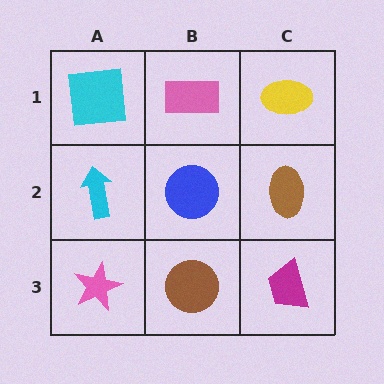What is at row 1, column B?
A pink rectangle.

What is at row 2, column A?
A cyan arrow.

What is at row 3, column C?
A magenta trapezoid.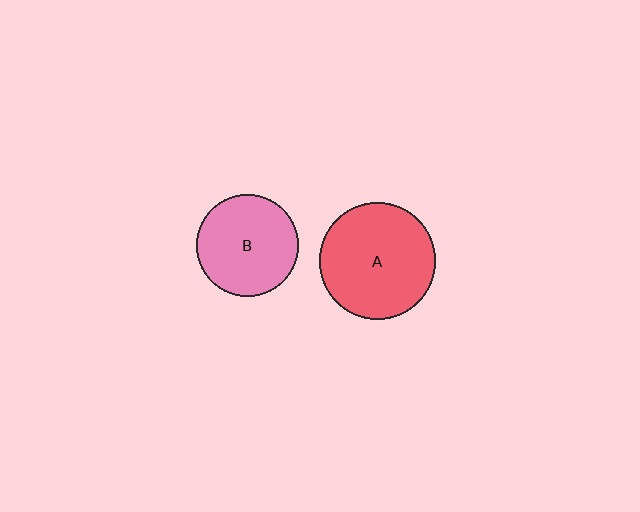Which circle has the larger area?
Circle A (red).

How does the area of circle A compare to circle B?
Approximately 1.3 times.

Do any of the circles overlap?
No, none of the circles overlap.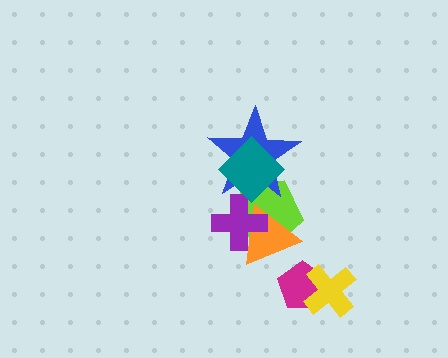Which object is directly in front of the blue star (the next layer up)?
The purple cross is directly in front of the blue star.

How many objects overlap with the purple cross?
4 objects overlap with the purple cross.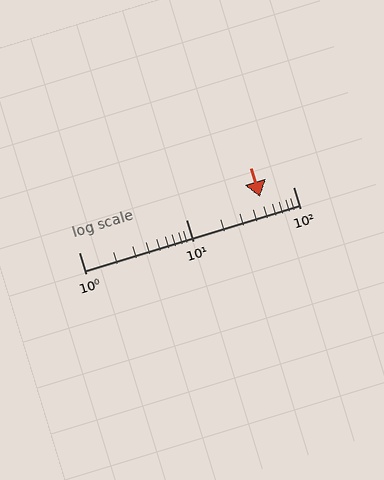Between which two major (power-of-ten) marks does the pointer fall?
The pointer is between 10 and 100.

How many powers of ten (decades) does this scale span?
The scale spans 2 decades, from 1 to 100.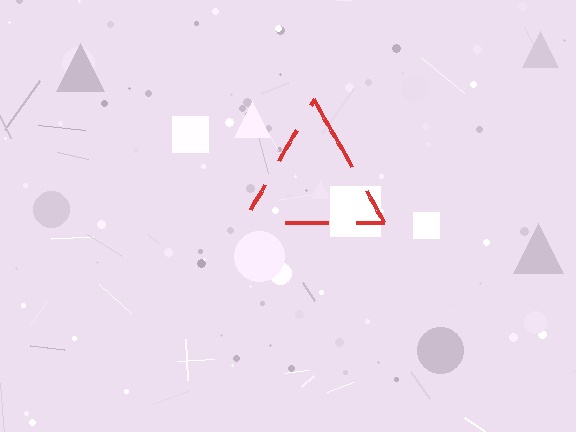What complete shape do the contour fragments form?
The contour fragments form a triangle.